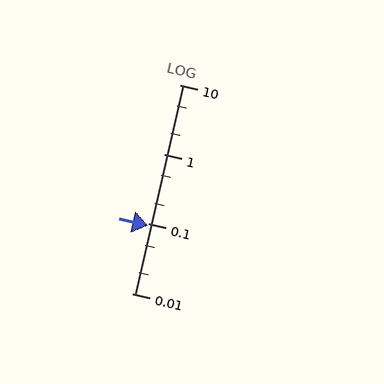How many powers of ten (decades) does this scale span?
The scale spans 3 decades, from 0.01 to 10.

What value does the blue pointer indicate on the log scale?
The pointer indicates approximately 0.095.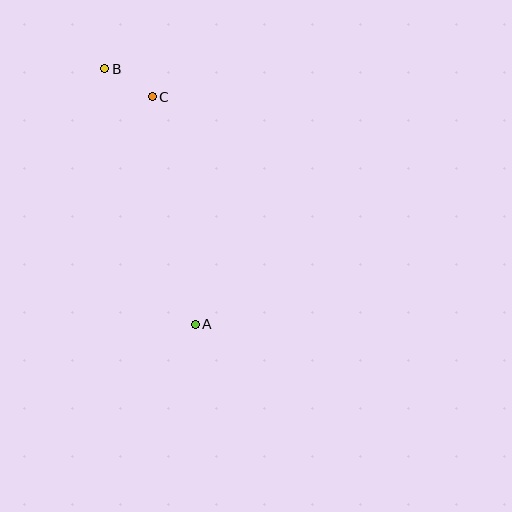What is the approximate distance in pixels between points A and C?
The distance between A and C is approximately 232 pixels.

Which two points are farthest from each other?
Points A and B are farthest from each other.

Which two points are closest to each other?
Points B and C are closest to each other.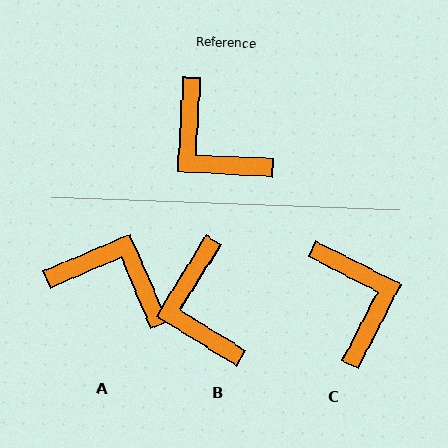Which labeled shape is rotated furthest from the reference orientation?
C, about 156 degrees away.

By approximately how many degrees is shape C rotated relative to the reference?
Approximately 156 degrees counter-clockwise.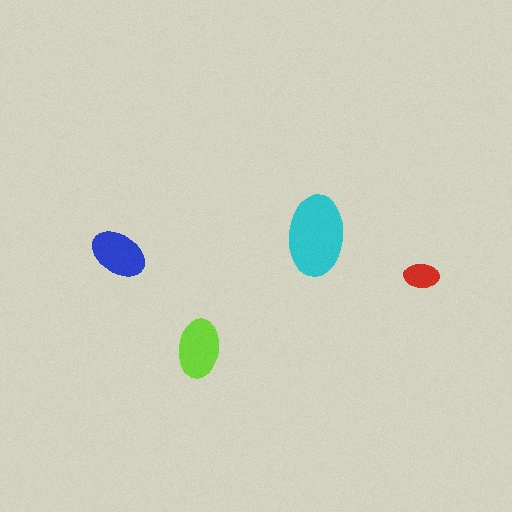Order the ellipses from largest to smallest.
the cyan one, the lime one, the blue one, the red one.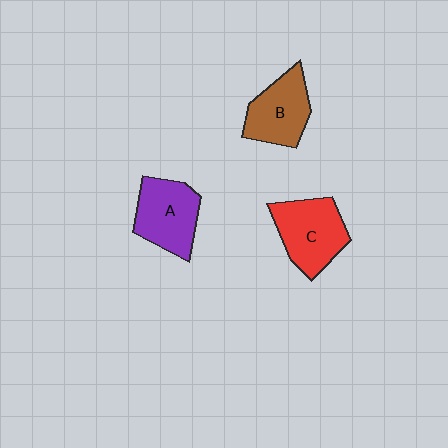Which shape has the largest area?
Shape C (red).